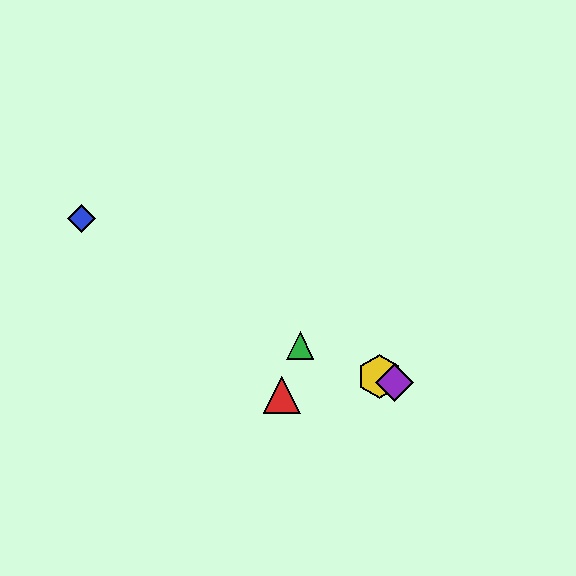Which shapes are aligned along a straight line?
The green triangle, the yellow hexagon, the purple diamond are aligned along a straight line.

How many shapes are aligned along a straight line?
3 shapes (the green triangle, the yellow hexagon, the purple diamond) are aligned along a straight line.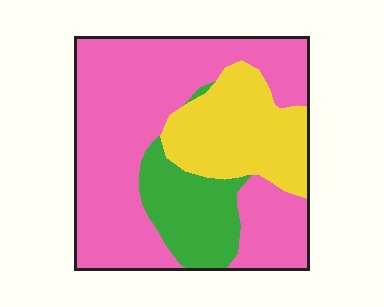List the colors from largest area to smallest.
From largest to smallest: pink, yellow, green.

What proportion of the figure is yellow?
Yellow takes up less than a quarter of the figure.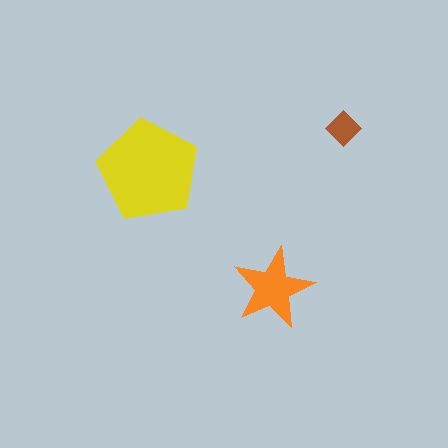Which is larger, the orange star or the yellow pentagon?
The yellow pentagon.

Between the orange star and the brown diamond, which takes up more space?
The orange star.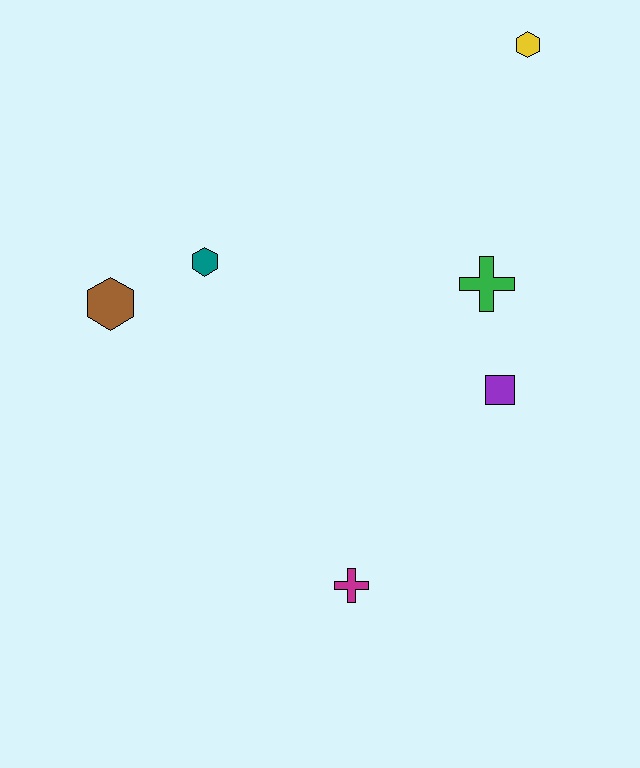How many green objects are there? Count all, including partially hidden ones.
There is 1 green object.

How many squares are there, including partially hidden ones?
There is 1 square.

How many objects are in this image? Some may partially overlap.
There are 6 objects.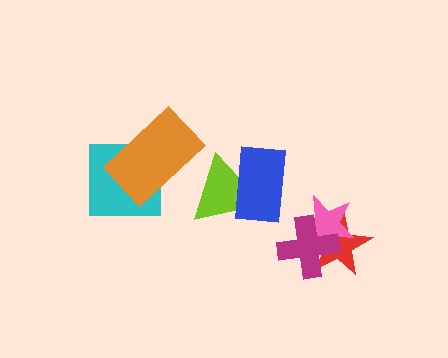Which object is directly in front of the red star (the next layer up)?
The pink star is directly in front of the red star.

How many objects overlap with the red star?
2 objects overlap with the red star.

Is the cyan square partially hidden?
Yes, it is partially covered by another shape.